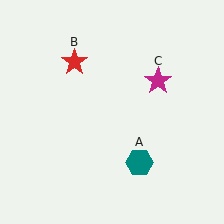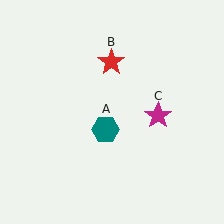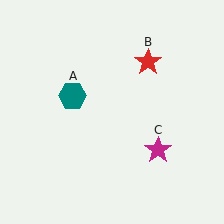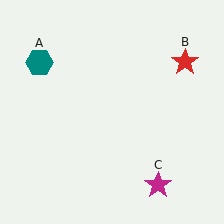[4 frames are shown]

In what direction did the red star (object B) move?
The red star (object B) moved right.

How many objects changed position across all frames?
3 objects changed position: teal hexagon (object A), red star (object B), magenta star (object C).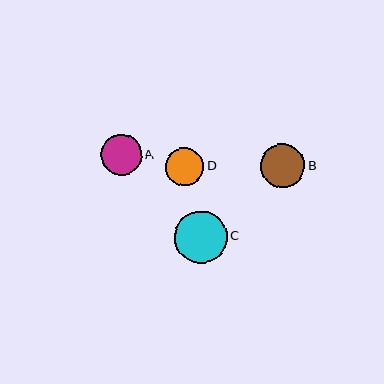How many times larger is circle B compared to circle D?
Circle B is approximately 1.2 times the size of circle D.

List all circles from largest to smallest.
From largest to smallest: C, B, A, D.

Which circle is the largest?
Circle C is the largest with a size of approximately 53 pixels.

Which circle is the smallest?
Circle D is the smallest with a size of approximately 38 pixels.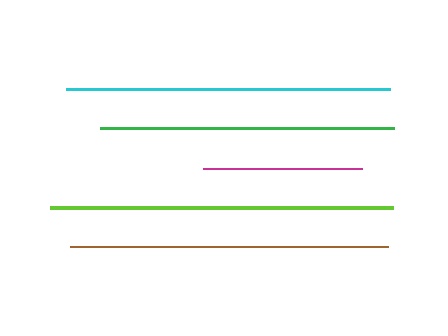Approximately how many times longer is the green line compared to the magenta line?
The green line is approximately 1.8 times the length of the magenta line.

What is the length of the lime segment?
The lime segment is approximately 343 pixels long.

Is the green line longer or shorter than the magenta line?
The green line is longer than the magenta line.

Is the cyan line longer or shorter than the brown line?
The cyan line is longer than the brown line.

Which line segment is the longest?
The lime line is the longest at approximately 343 pixels.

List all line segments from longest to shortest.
From longest to shortest: lime, cyan, brown, green, magenta.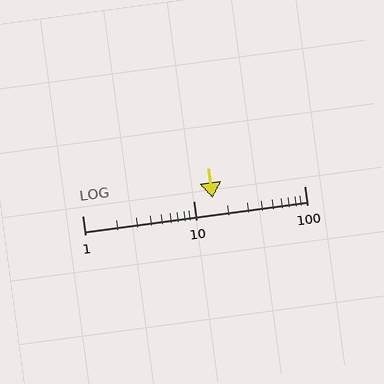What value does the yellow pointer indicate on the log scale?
The pointer indicates approximately 15.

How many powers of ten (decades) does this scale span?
The scale spans 2 decades, from 1 to 100.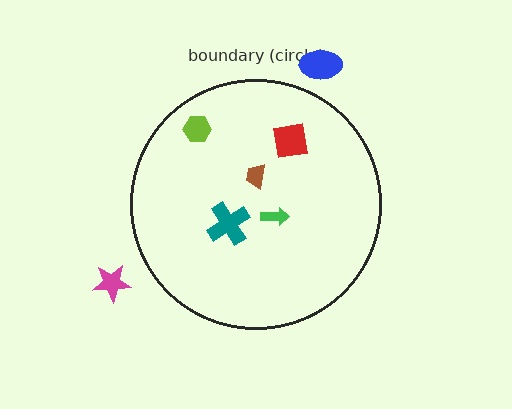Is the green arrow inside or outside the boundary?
Inside.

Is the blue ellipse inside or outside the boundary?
Outside.